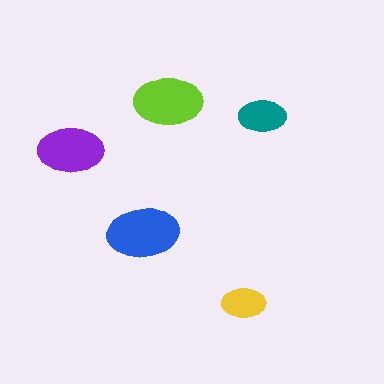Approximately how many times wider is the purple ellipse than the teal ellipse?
About 1.5 times wider.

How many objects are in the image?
There are 5 objects in the image.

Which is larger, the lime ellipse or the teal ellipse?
The lime one.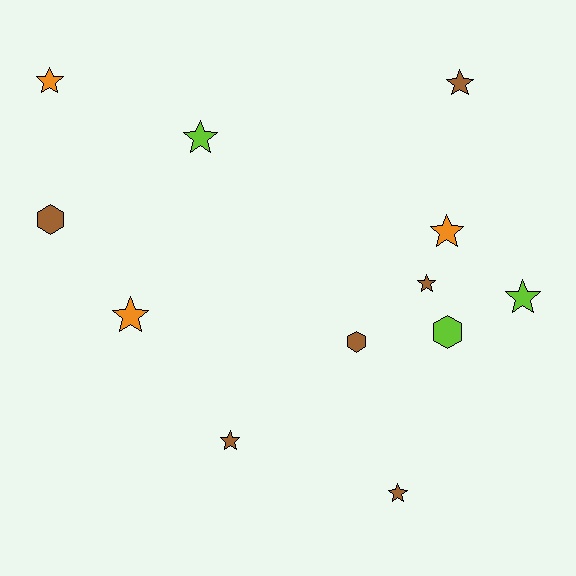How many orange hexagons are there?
There are no orange hexagons.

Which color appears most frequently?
Brown, with 6 objects.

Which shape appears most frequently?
Star, with 9 objects.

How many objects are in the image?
There are 12 objects.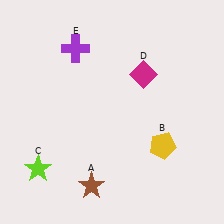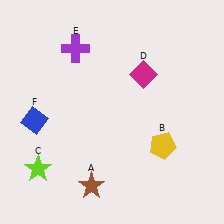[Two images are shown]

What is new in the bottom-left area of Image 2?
A blue diamond (F) was added in the bottom-left area of Image 2.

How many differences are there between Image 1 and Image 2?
There is 1 difference between the two images.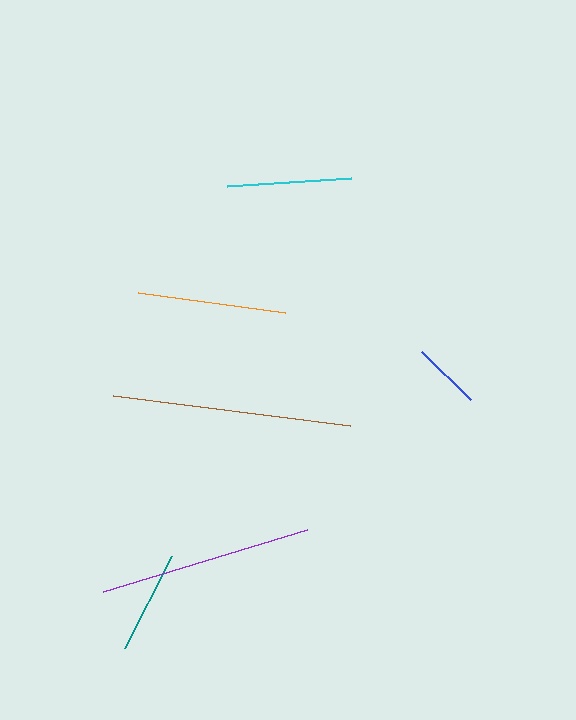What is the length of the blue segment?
The blue segment is approximately 68 pixels long.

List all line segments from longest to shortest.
From longest to shortest: brown, purple, orange, cyan, teal, blue.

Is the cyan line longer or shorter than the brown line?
The brown line is longer than the cyan line.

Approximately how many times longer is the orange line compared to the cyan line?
The orange line is approximately 1.2 times the length of the cyan line.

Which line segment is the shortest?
The blue line is the shortest at approximately 68 pixels.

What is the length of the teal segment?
The teal segment is approximately 104 pixels long.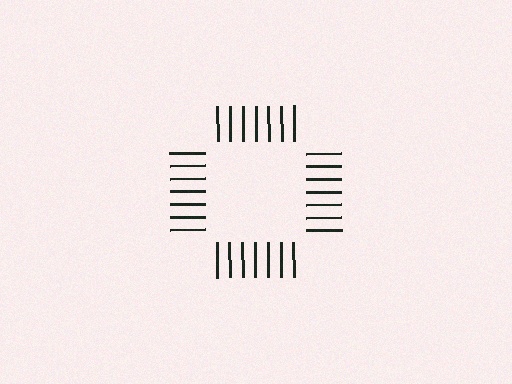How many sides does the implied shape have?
4 sides — the line-ends trace a square.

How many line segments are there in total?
28 — 7 along each of the 4 edges.